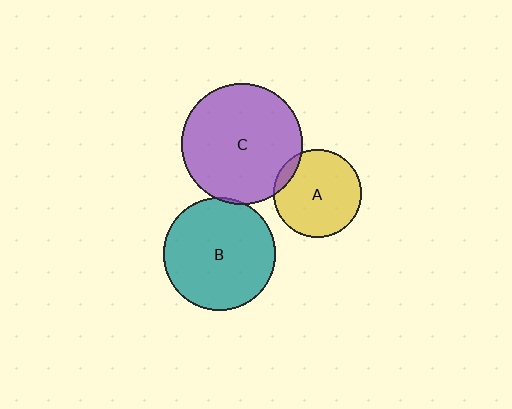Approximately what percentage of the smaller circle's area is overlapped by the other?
Approximately 5%.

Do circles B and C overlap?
Yes.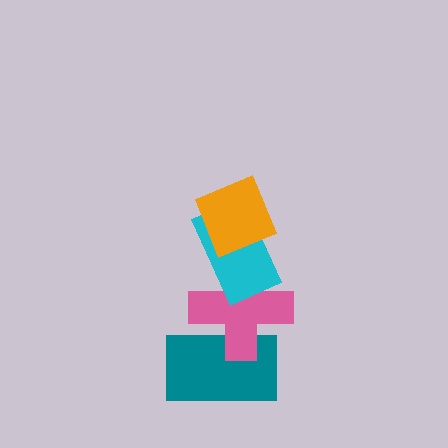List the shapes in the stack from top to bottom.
From top to bottom: the orange diamond, the cyan rectangle, the pink cross, the teal rectangle.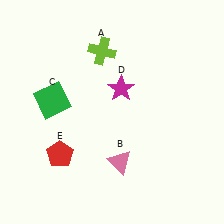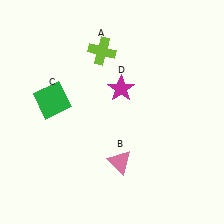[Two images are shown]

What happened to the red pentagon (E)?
The red pentagon (E) was removed in Image 2. It was in the bottom-left area of Image 1.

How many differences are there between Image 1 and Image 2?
There is 1 difference between the two images.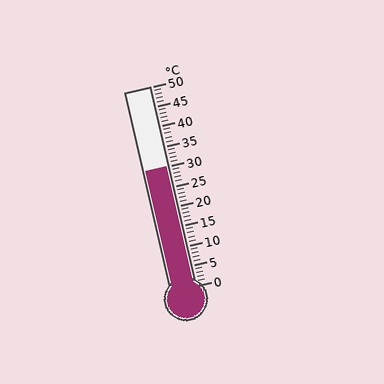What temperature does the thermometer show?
The thermometer shows approximately 30°C.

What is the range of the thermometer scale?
The thermometer scale ranges from 0°C to 50°C.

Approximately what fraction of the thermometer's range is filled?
The thermometer is filled to approximately 60% of its range.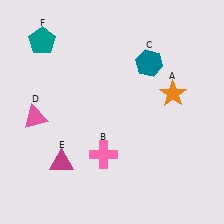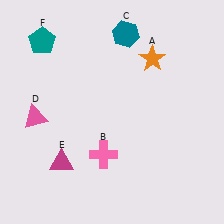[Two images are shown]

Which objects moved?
The objects that moved are: the orange star (A), the teal hexagon (C).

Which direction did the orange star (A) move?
The orange star (A) moved up.